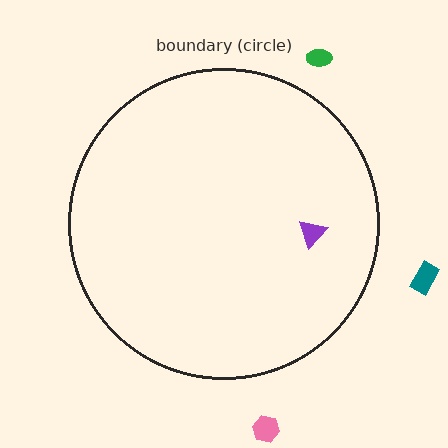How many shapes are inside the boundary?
1 inside, 3 outside.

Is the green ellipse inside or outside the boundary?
Outside.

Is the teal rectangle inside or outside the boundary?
Outside.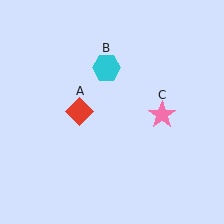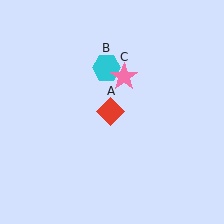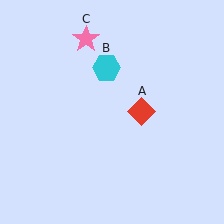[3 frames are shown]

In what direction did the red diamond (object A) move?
The red diamond (object A) moved right.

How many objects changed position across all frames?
2 objects changed position: red diamond (object A), pink star (object C).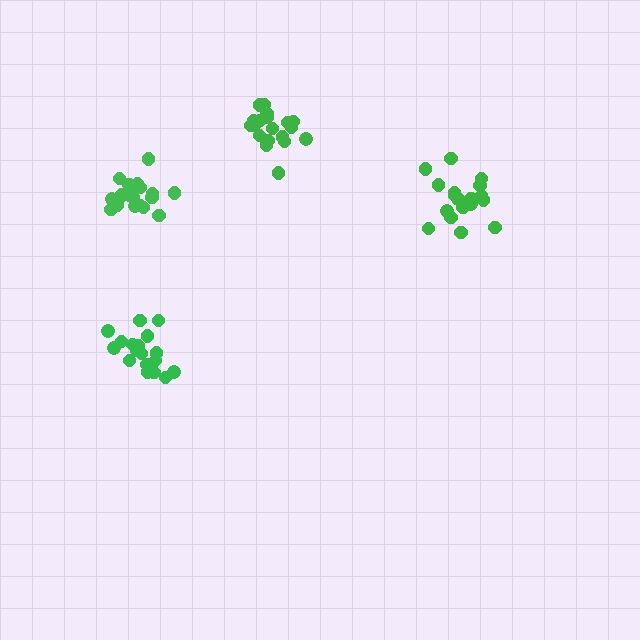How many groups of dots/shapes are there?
There are 4 groups.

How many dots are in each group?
Group 1: 20 dots, Group 2: 19 dots, Group 3: 19 dots, Group 4: 19 dots (77 total).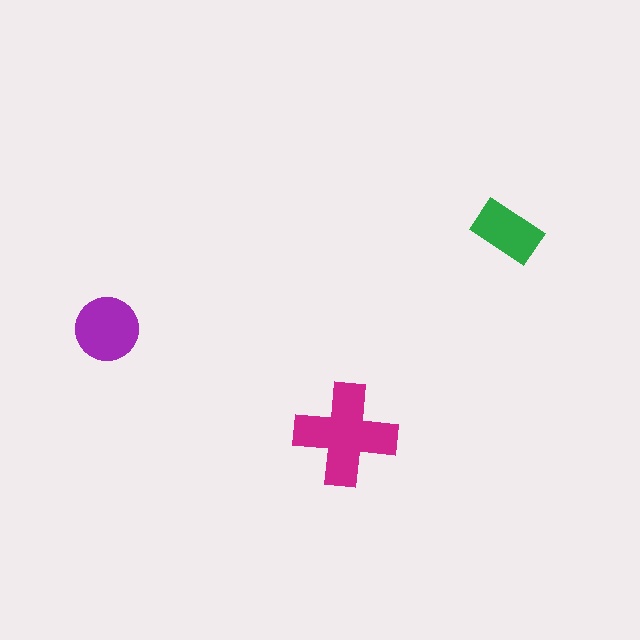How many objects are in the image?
There are 3 objects in the image.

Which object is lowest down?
The magenta cross is bottommost.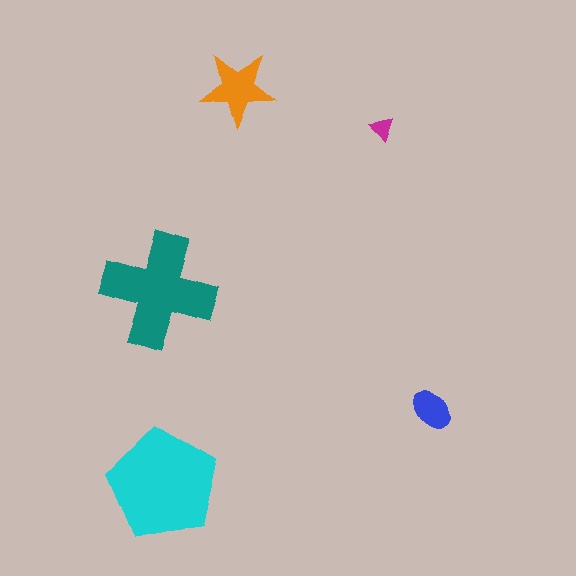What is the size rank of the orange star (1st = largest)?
3rd.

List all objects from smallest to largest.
The magenta triangle, the blue ellipse, the orange star, the teal cross, the cyan pentagon.